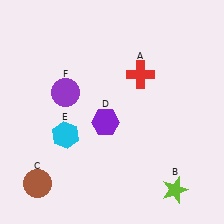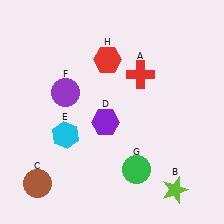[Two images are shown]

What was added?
A green circle (G), a red hexagon (H) were added in Image 2.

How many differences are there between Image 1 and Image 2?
There are 2 differences between the two images.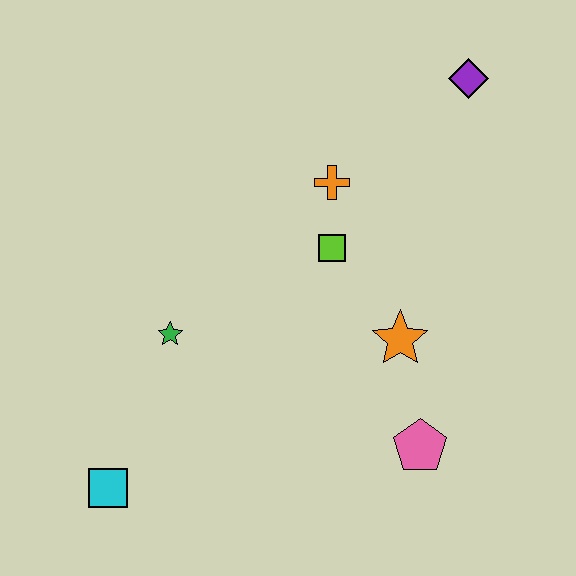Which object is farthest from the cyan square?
The purple diamond is farthest from the cyan square.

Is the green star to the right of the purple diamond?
No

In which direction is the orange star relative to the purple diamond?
The orange star is below the purple diamond.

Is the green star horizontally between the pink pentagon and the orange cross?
No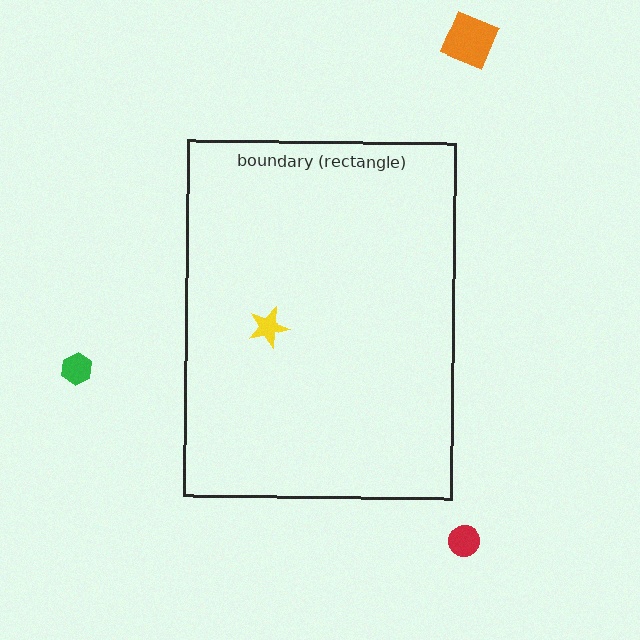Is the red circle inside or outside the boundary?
Outside.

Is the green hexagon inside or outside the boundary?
Outside.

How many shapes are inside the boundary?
1 inside, 3 outside.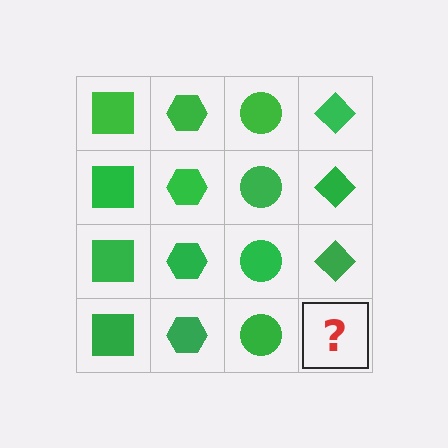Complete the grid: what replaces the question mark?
The question mark should be replaced with a green diamond.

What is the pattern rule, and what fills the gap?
The rule is that each column has a consistent shape. The gap should be filled with a green diamond.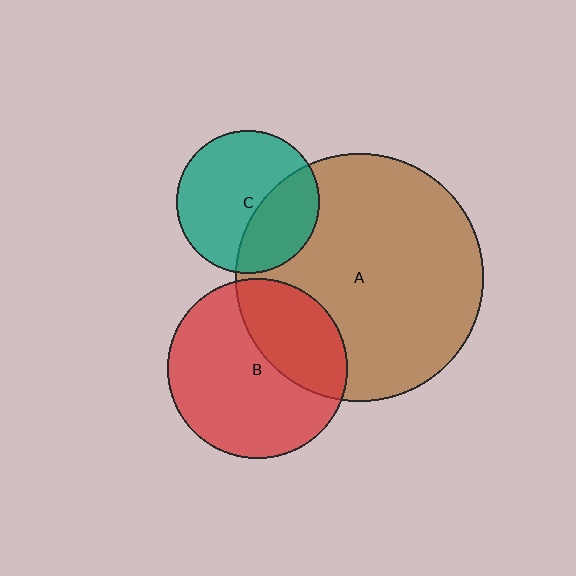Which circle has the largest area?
Circle A (brown).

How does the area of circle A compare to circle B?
Approximately 1.9 times.